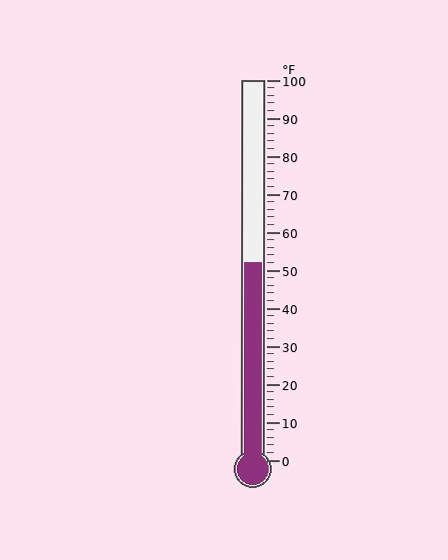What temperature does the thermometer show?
The thermometer shows approximately 52°F.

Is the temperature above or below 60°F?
The temperature is below 60°F.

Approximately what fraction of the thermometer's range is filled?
The thermometer is filled to approximately 50% of its range.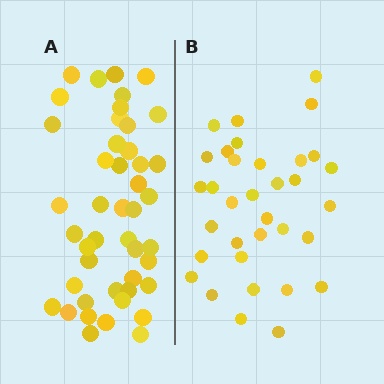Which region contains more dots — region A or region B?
Region A (the left region) has more dots.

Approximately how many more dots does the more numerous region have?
Region A has roughly 12 or so more dots than region B.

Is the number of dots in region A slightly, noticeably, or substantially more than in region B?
Region A has noticeably more, but not dramatically so. The ratio is roughly 1.3 to 1.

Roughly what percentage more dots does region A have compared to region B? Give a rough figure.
About 30% more.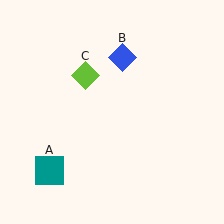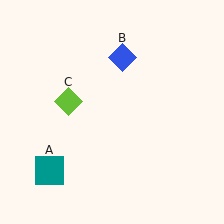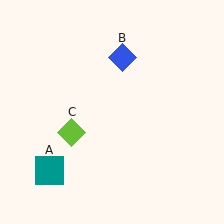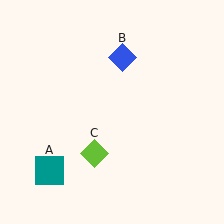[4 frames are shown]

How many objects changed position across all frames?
1 object changed position: lime diamond (object C).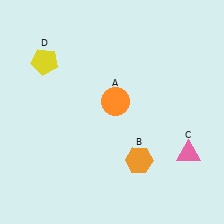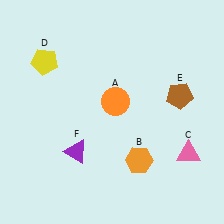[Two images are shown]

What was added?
A brown pentagon (E), a purple triangle (F) were added in Image 2.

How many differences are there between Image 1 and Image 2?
There are 2 differences between the two images.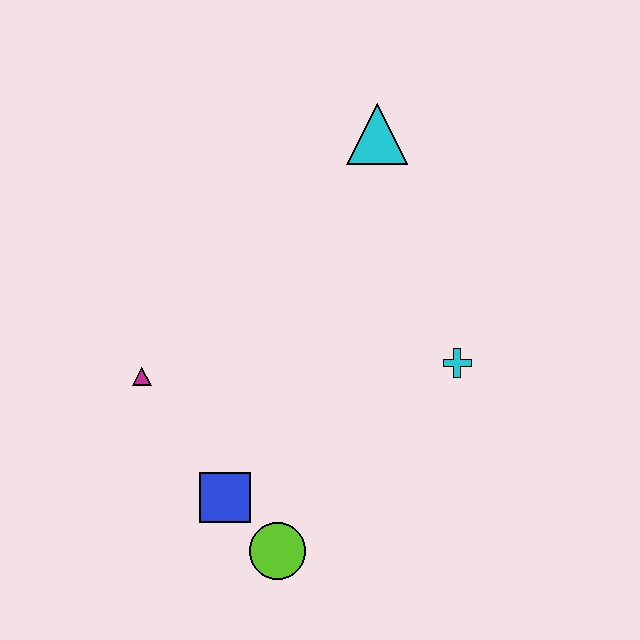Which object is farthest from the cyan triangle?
The lime circle is farthest from the cyan triangle.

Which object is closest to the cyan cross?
The cyan triangle is closest to the cyan cross.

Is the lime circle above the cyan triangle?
No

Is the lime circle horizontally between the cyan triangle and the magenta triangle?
Yes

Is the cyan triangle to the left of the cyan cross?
Yes